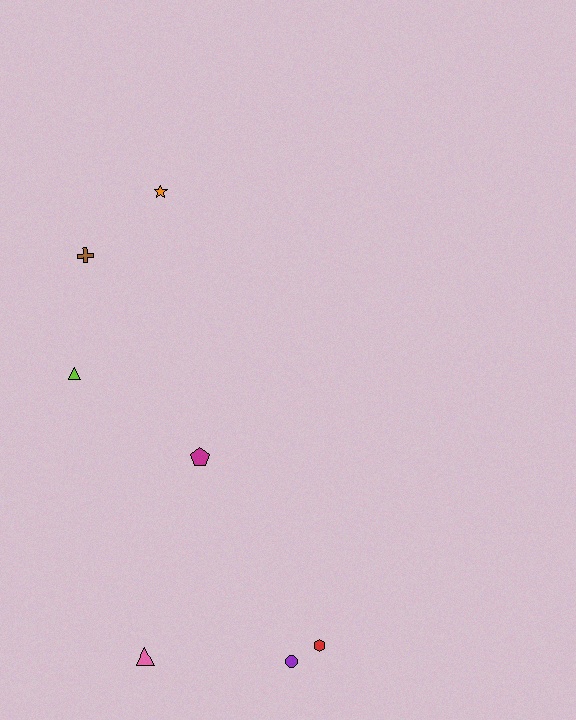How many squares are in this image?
There are no squares.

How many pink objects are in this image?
There is 1 pink object.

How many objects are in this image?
There are 7 objects.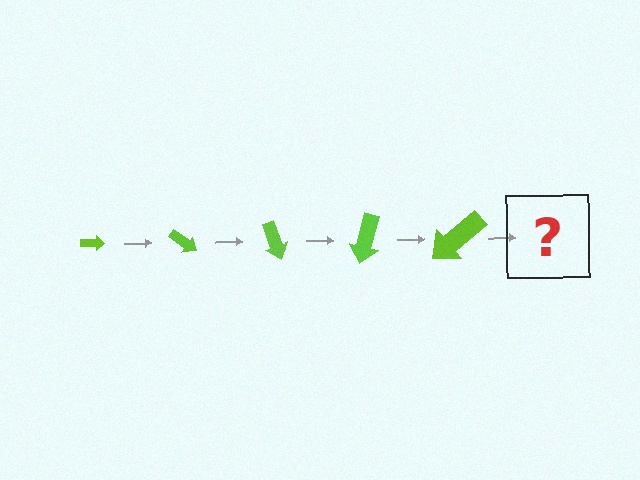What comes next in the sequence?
The next element should be an arrow, larger than the previous one and rotated 175 degrees from the start.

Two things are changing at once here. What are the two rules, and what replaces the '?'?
The two rules are that the arrow grows larger each step and it rotates 35 degrees each step. The '?' should be an arrow, larger than the previous one and rotated 175 degrees from the start.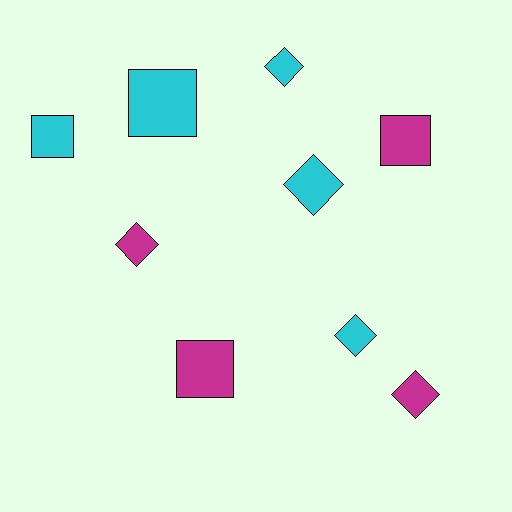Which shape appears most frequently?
Diamond, with 5 objects.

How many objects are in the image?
There are 9 objects.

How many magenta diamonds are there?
There are 2 magenta diamonds.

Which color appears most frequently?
Cyan, with 5 objects.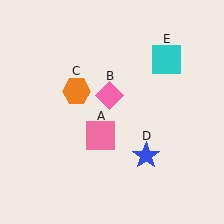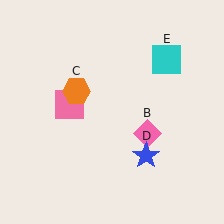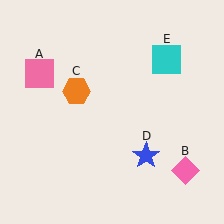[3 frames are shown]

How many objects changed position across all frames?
2 objects changed position: pink square (object A), pink diamond (object B).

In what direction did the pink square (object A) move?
The pink square (object A) moved up and to the left.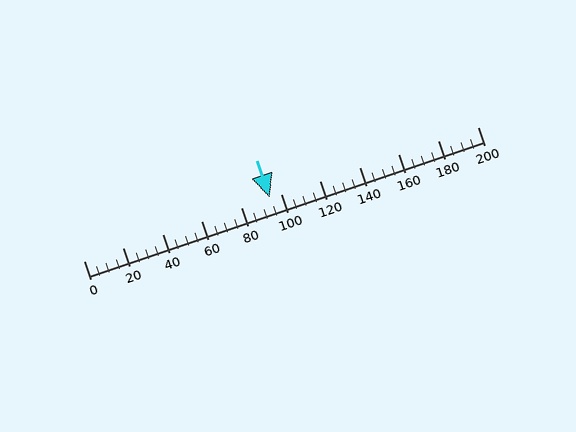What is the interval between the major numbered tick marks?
The major tick marks are spaced 20 units apart.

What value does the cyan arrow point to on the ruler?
The cyan arrow points to approximately 94.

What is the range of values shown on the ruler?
The ruler shows values from 0 to 200.